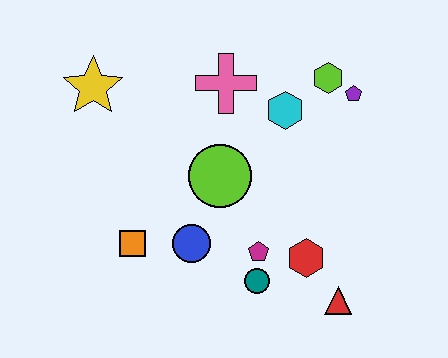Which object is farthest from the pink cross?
The red triangle is farthest from the pink cross.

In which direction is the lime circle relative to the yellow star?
The lime circle is to the right of the yellow star.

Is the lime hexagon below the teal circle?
No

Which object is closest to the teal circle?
The magenta pentagon is closest to the teal circle.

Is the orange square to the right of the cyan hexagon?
No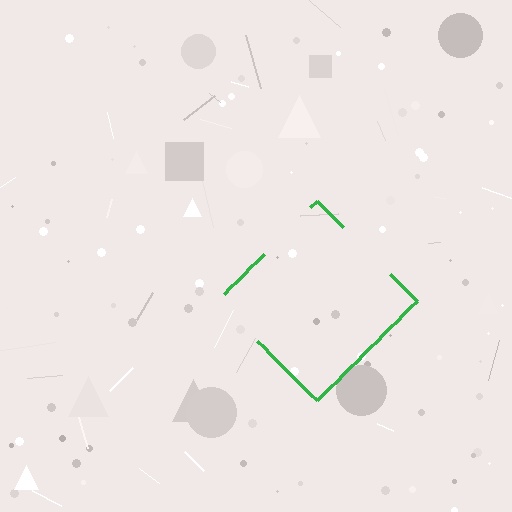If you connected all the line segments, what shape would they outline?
They would outline a diamond.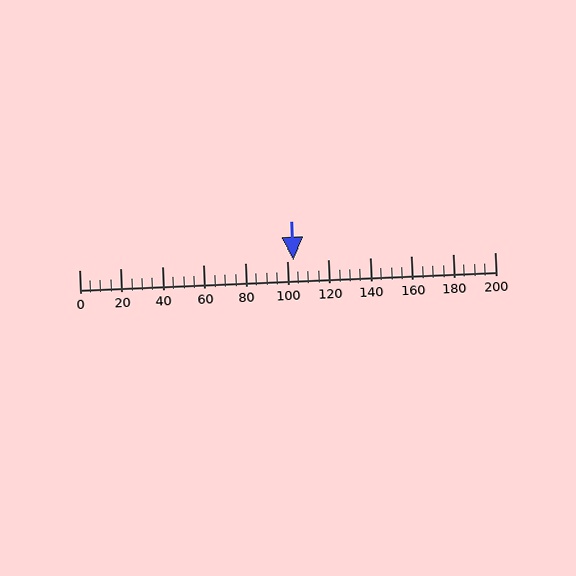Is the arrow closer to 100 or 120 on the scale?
The arrow is closer to 100.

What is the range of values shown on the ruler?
The ruler shows values from 0 to 200.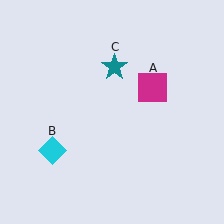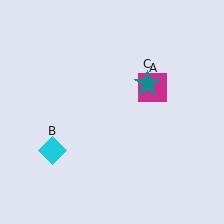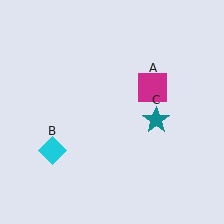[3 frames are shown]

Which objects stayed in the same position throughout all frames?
Magenta square (object A) and cyan diamond (object B) remained stationary.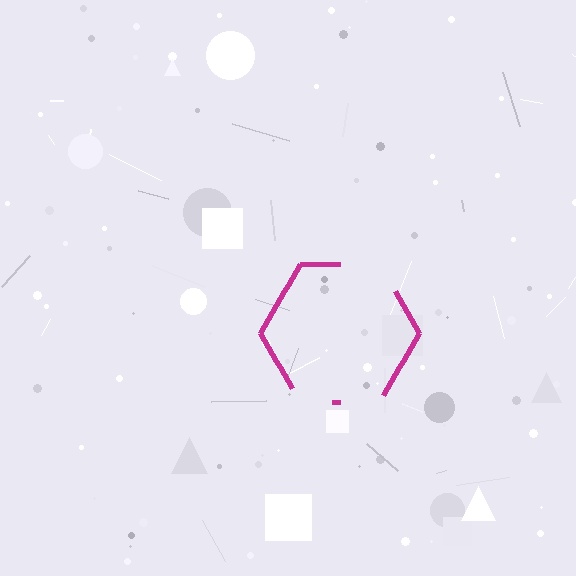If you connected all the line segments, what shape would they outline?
They would outline a hexagon.